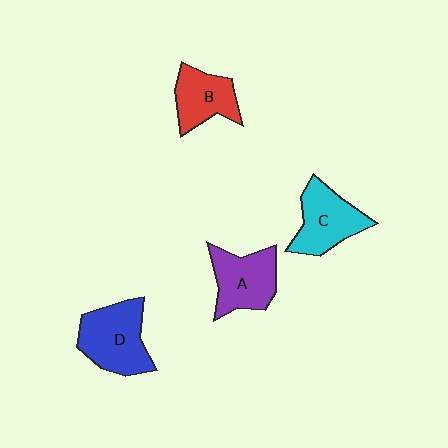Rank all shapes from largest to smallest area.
From largest to smallest: D (blue), C (cyan), A (purple), B (red).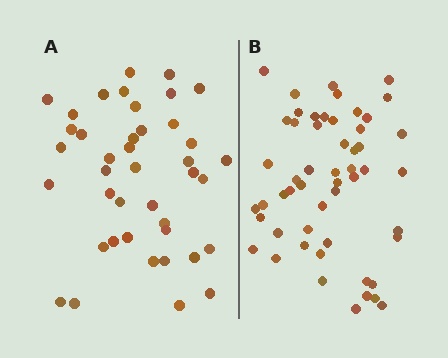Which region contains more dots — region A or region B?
Region B (the right region) has more dots.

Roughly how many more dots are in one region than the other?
Region B has roughly 12 or so more dots than region A.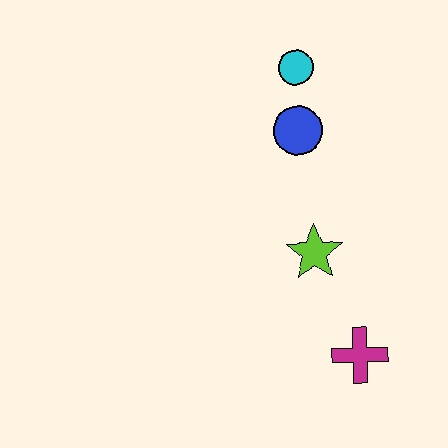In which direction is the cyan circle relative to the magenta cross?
The cyan circle is above the magenta cross.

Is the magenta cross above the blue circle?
No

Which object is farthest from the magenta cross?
The cyan circle is farthest from the magenta cross.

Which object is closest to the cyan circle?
The blue circle is closest to the cyan circle.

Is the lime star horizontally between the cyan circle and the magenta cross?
Yes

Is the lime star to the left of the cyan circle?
No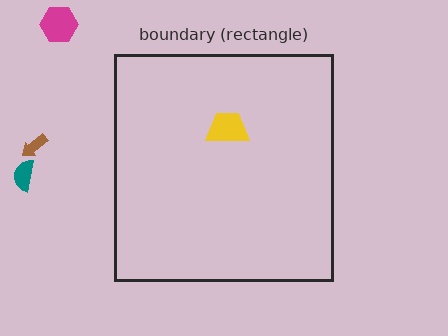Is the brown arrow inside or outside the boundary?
Outside.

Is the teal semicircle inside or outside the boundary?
Outside.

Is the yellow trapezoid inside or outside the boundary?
Inside.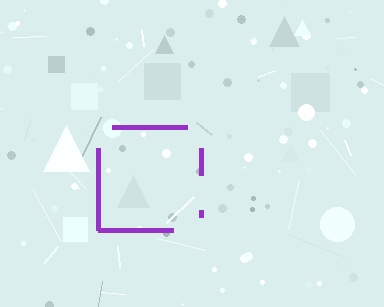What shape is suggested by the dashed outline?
The dashed outline suggests a square.